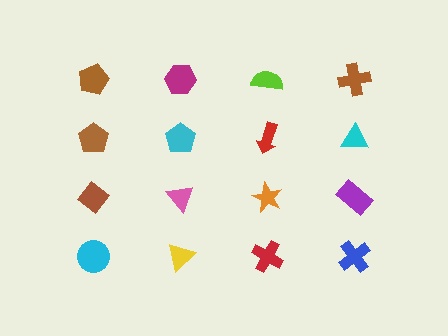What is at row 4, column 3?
A red cross.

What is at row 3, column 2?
A pink triangle.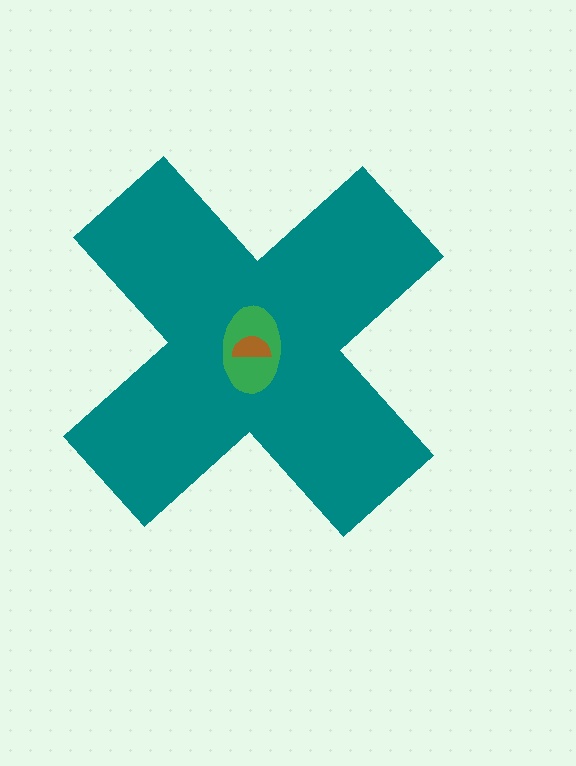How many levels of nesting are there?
3.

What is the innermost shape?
The brown semicircle.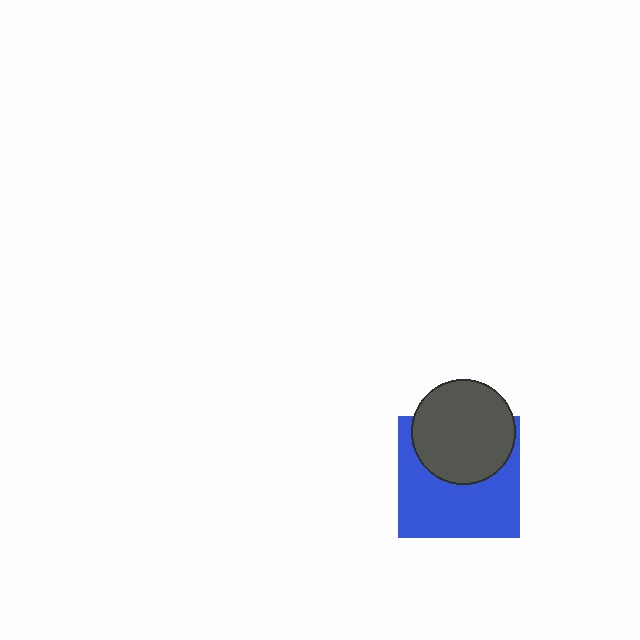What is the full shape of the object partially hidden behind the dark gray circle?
The partially hidden object is a blue square.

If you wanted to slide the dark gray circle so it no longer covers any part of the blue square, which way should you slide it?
Slide it up — that is the most direct way to separate the two shapes.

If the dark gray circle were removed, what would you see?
You would see the complete blue square.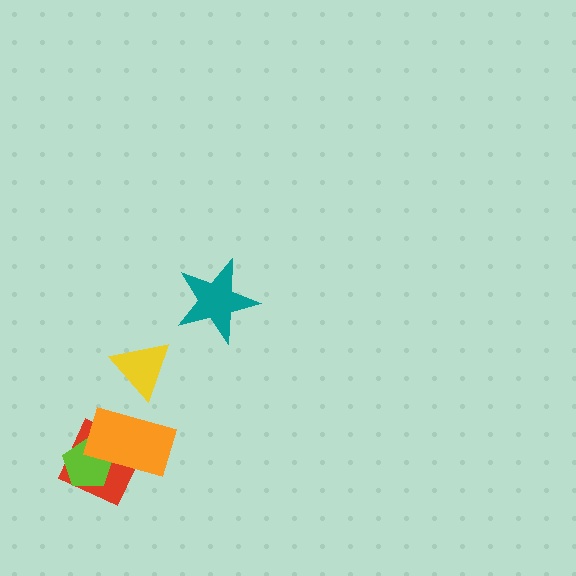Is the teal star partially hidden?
No, no other shape covers it.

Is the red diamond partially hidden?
Yes, it is partially covered by another shape.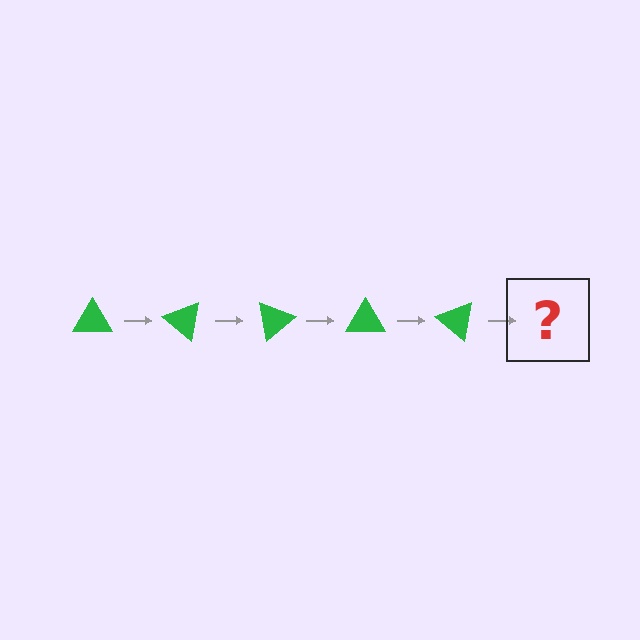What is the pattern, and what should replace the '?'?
The pattern is that the triangle rotates 40 degrees each step. The '?' should be a green triangle rotated 200 degrees.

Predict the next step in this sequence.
The next step is a green triangle rotated 200 degrees.